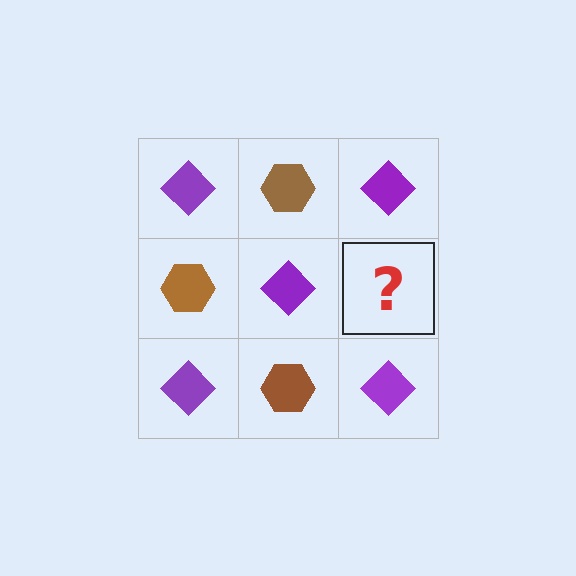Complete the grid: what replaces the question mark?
The question mark should be replaced with a brown hexagon.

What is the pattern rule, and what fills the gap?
The rule is that it alternates purple diamond and brown hexagon in a checkerboard pattern. The gap should be filled with a brown hexagon.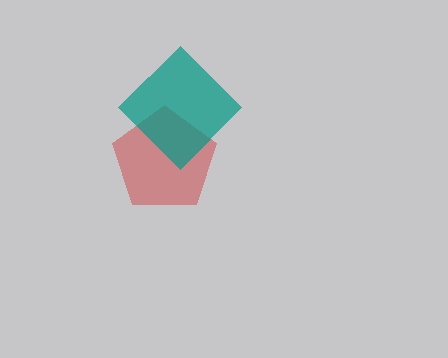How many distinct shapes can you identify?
There are 2 distinct shapes: a red pentagon, a teal diamond.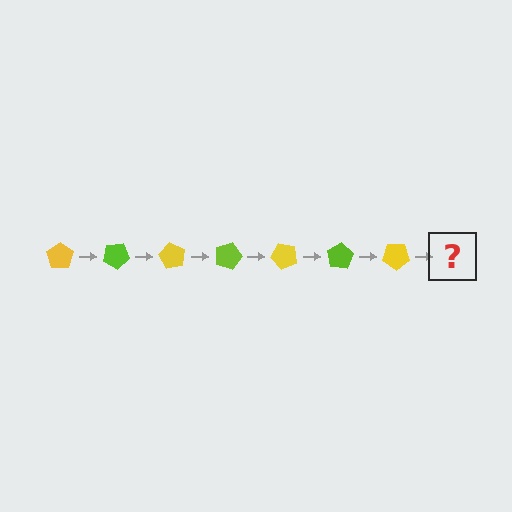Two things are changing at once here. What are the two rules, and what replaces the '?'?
The two rules are that it rotates 30 degrees each step and the color cycles through yellow and lime. The '?' should be a lime pentagon, rotated 210 degrees from the start.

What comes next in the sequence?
The next element should be a lime pentagon, rotated 210 degrees from the start.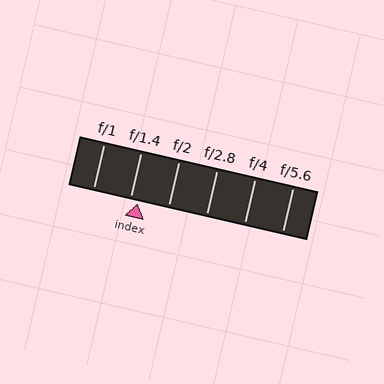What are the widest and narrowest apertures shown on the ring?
The widest aperture shown is f/1 and the narrowest is f/5.6.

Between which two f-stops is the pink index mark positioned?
The index mark is between f/1.4 and f/2.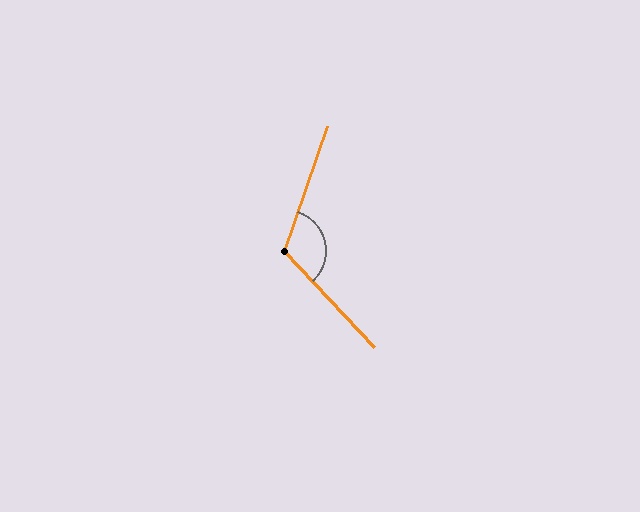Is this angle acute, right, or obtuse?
It is obtuse.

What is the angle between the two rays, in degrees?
Approximately 118 degrees.